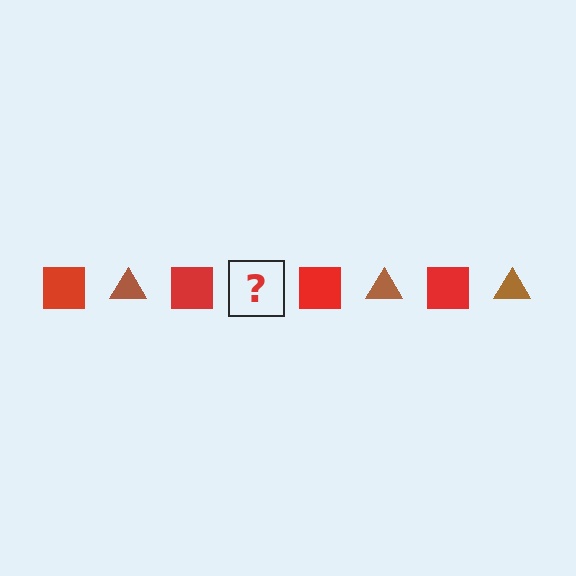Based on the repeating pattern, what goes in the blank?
The blank should be a brown triangle.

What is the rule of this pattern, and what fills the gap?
The rule is that the pattern alternates between red square and brown triangle. The gap should be filled with a brown triangle.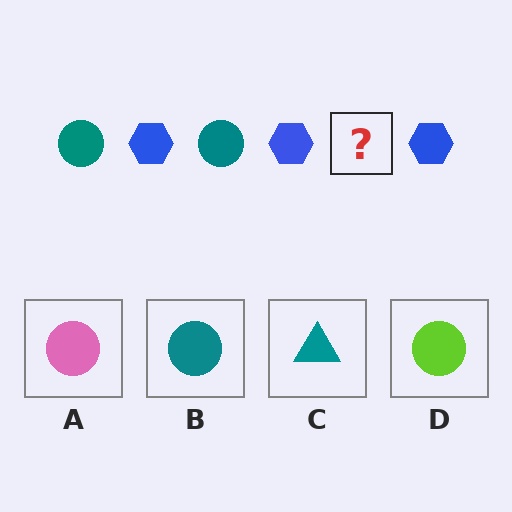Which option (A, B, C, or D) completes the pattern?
B.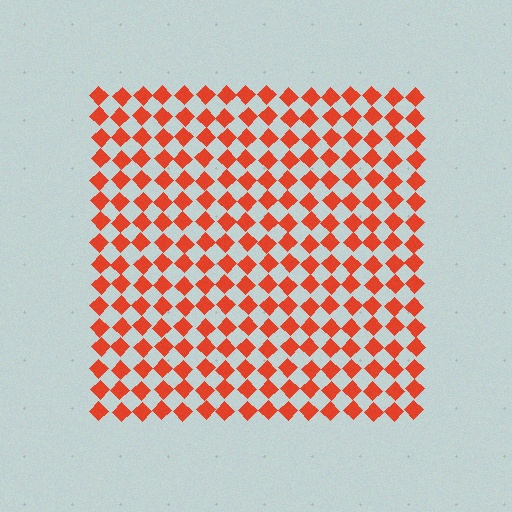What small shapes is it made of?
It is made of small diamonds.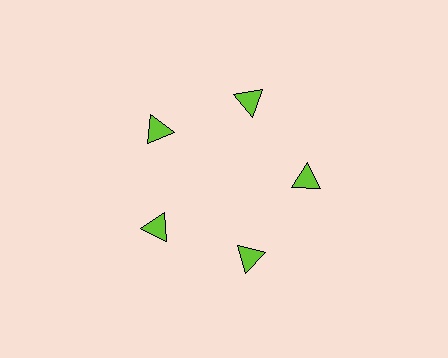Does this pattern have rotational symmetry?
Yes, this pattern has 5-fold rotational symmetry. It looks the same after rotating 72 degrees around the center.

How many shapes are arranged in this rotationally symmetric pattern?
There are 5 shapes, arranged in 5 groups of 1.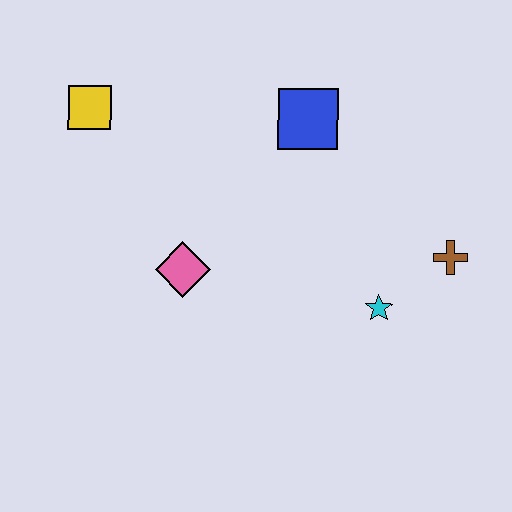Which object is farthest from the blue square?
The yellow square is farthest from the blue square.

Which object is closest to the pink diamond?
The yellow square is closest to the pink diamond.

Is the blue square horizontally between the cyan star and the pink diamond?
Yes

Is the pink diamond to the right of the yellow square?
Yes